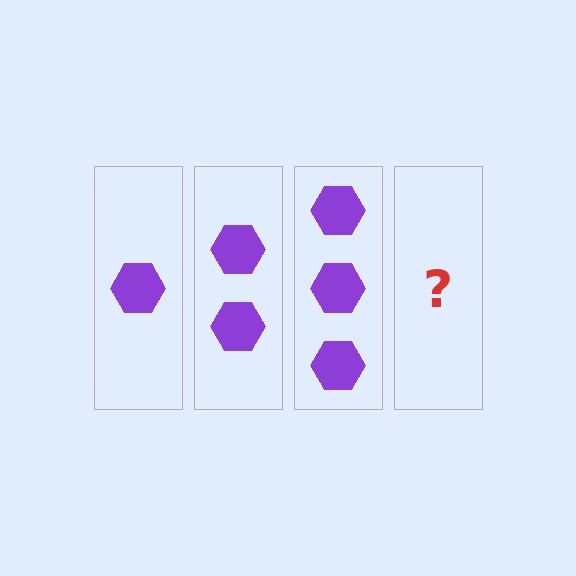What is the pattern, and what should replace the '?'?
The pattern is that each step adds one more hexagon. The '?' should be 4 hexagons.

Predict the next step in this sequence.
The next step is 4 hexagons.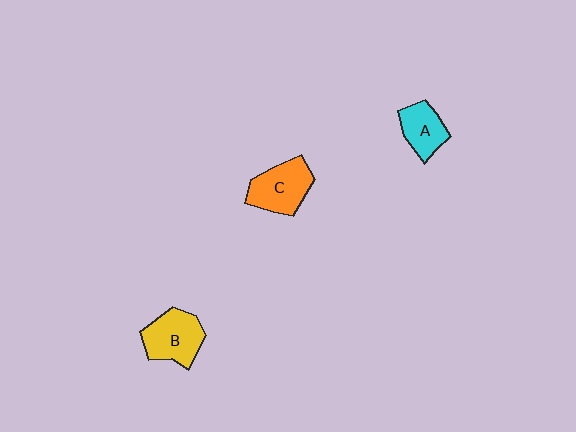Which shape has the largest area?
Shape C (orange).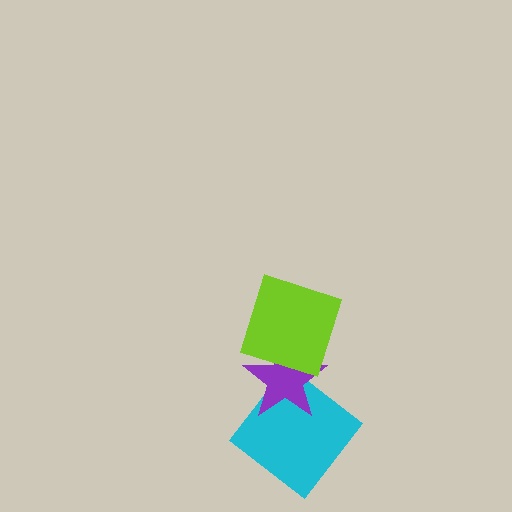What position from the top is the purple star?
The purple star is 2nd from the top.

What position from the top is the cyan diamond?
The cyan diamond is 3rd from the top.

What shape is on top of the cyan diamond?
The purple star is on top of the cyan diamond.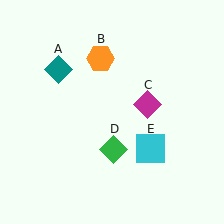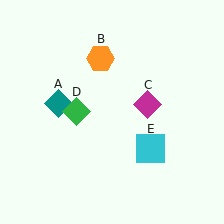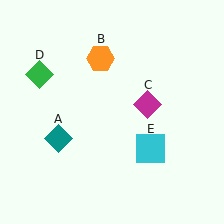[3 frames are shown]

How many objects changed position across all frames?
2 objects changed position: teal diamond (object A), green diamond (object D).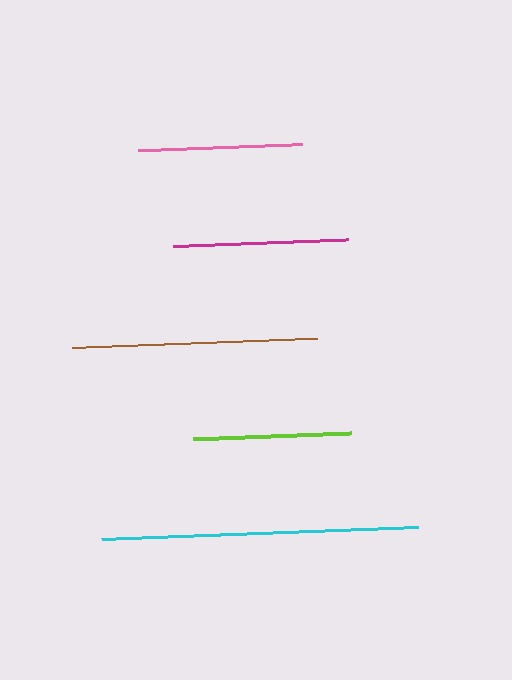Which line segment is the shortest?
The lime line is the shortest at approximately 158 pixels.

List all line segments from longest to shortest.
From longest to shortest: cyan, brown, magenta, pink, lime.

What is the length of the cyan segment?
The cyan segment is approximately 317 pixels long.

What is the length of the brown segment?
The brown segment is approximately 244 pixels long.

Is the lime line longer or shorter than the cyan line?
The cyan line is longer than the lime line.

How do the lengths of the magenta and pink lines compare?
The magenta and pink lines are approximately the same length.